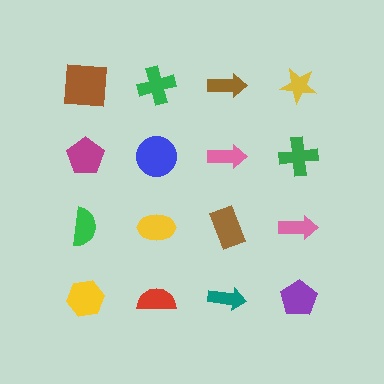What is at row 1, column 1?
A brown square.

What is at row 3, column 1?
A green semicircle.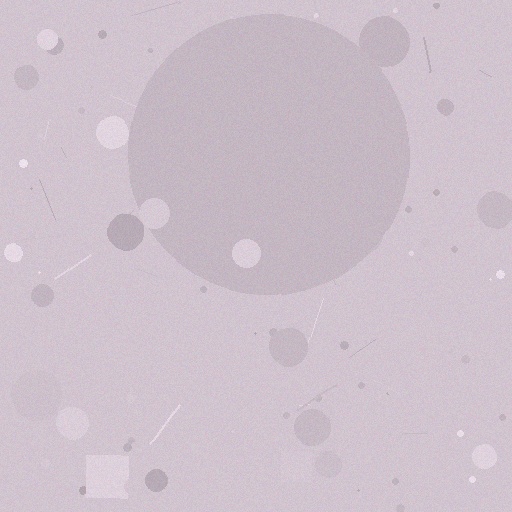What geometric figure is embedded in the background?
A circle is embedded in the background.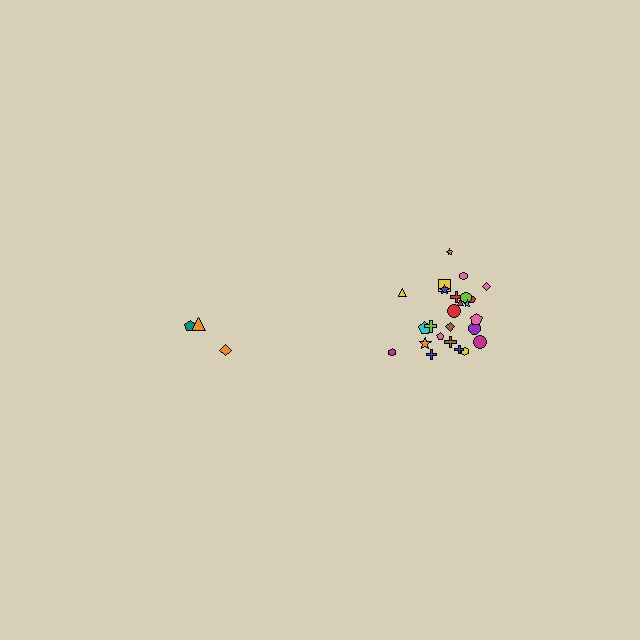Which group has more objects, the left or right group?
The right group.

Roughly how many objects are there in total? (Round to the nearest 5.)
Roughly 30 objects in total.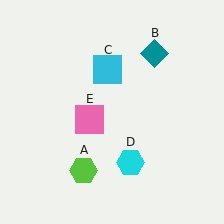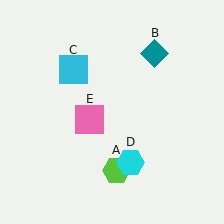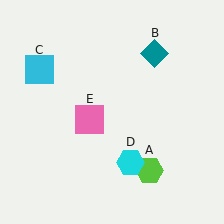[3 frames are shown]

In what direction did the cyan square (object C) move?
The cyan square (object C) moved left.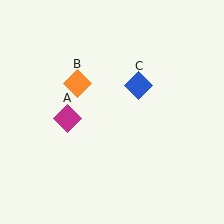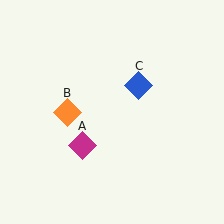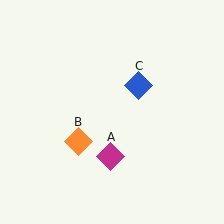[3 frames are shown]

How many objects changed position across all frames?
2 objects changed position: magenta diamond (object A), orange diamond (object B).